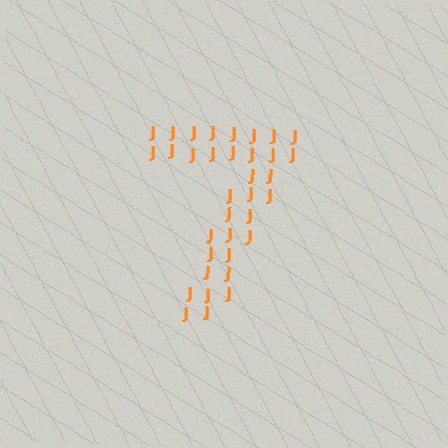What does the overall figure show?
The overall figure shows the digit 7.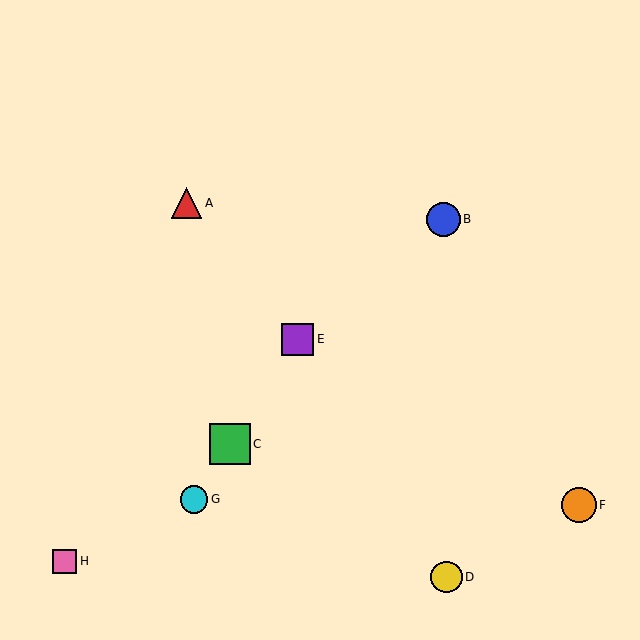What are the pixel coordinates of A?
Object A is at (187, 203).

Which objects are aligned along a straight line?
Objects C, E, G are aligned along a straight line.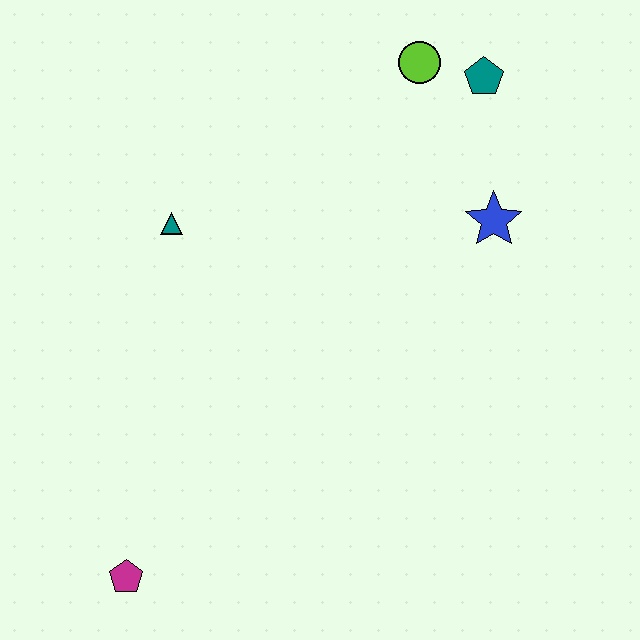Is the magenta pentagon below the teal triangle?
Yes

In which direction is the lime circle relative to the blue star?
The lime circle is above the blue star.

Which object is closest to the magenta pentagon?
The teal triangle is closest to the magenta pentagon.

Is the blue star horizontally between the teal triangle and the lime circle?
No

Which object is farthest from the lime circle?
The magenta pentagon is farthest from the lime circle.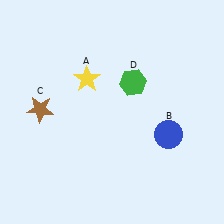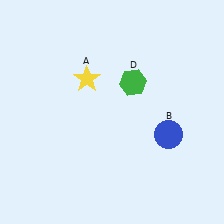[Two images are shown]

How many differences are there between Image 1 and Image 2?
There is 1 difference between the two images.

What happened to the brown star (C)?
The brown star (C) was removed in Image 2. It was in the top-left area of Image 1.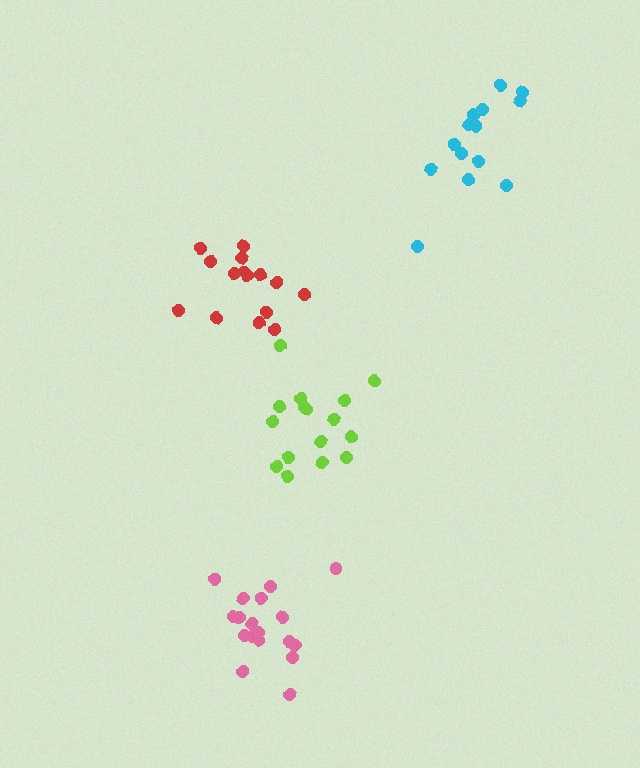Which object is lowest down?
The pink cluster is bottommost.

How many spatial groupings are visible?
There are 4 spatial groupings.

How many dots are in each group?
Group 1: 14 dots, Group 2: 15 dots, Group 3: 16 dots, Group 4: 19 dots (64 total).